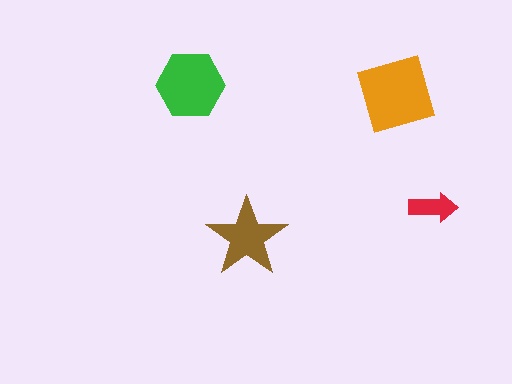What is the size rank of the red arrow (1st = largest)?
4th.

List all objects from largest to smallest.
The orange diamond, the green hexagon, the brown star, the red arrow.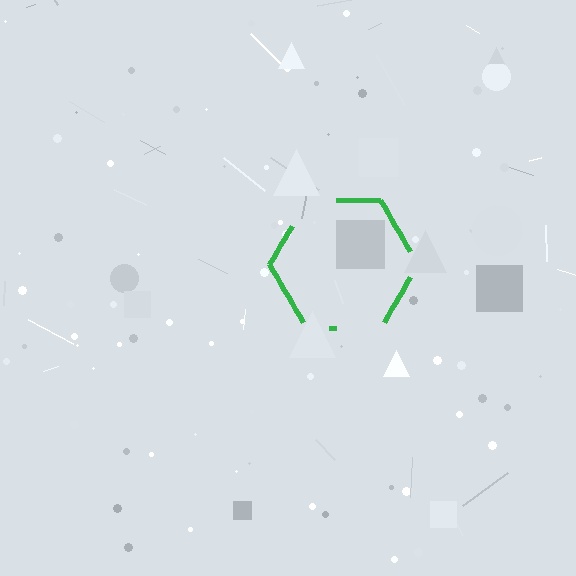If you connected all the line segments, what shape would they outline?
They would outline a hexagon.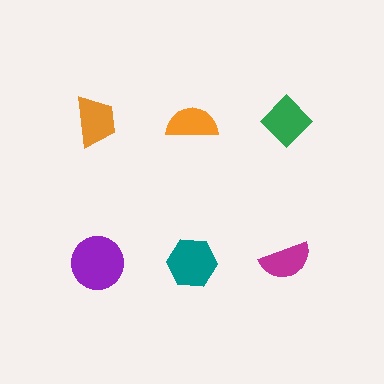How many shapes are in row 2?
3 shapes.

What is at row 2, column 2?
A teal hexagon.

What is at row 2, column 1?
A purple circle.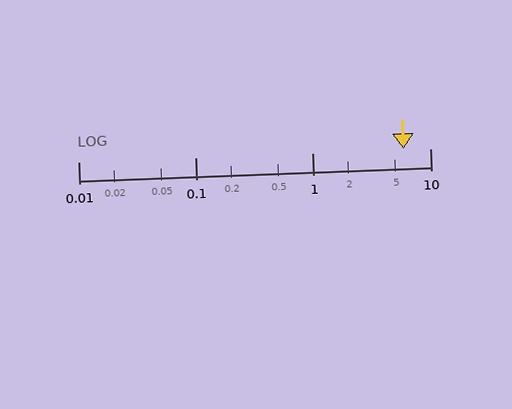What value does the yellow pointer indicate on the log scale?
The pointer indicates approximately 5.9.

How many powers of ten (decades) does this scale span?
The scale spans 3 decades, from 0.01 to 10.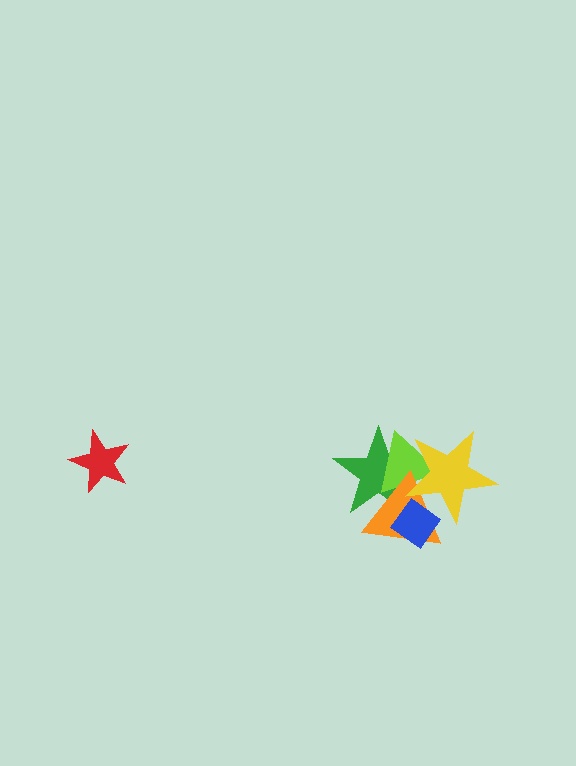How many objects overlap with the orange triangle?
4 objects overlap with the orange triangle.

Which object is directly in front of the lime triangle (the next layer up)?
The orange triangle is directly in front of the lime triangle.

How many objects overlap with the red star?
0 objects overlap with the red star.